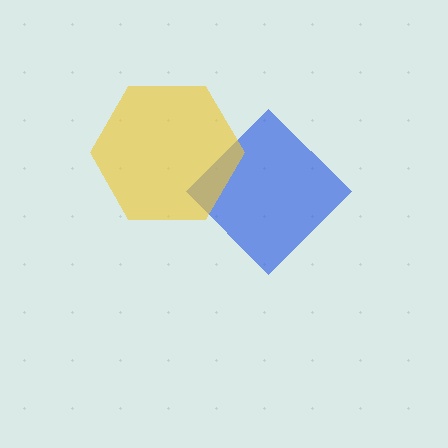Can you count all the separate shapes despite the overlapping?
Yes, there are 2 separate shapes.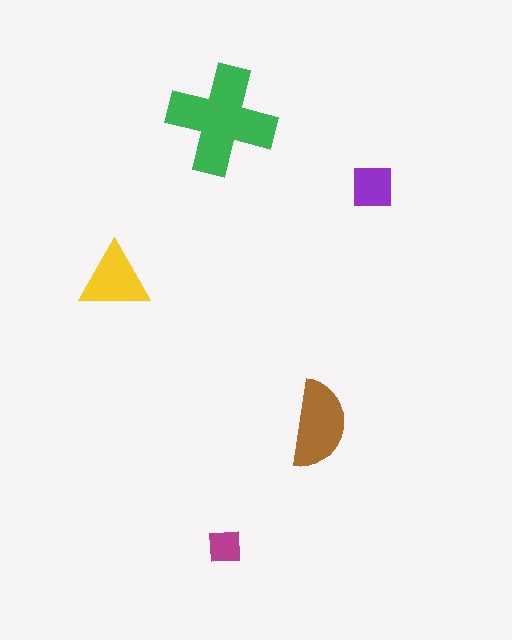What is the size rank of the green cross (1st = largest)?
1st.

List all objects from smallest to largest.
The magenta square, the purple square, the yellow triangle, the brown semicircle, the green cross.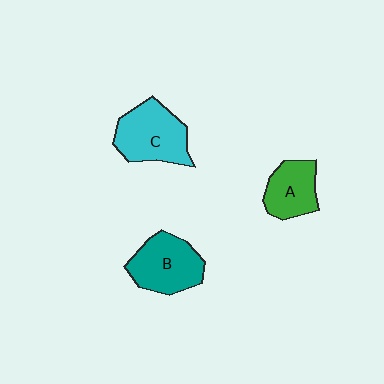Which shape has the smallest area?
Shape A (green).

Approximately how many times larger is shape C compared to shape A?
Approximately 1.4 times.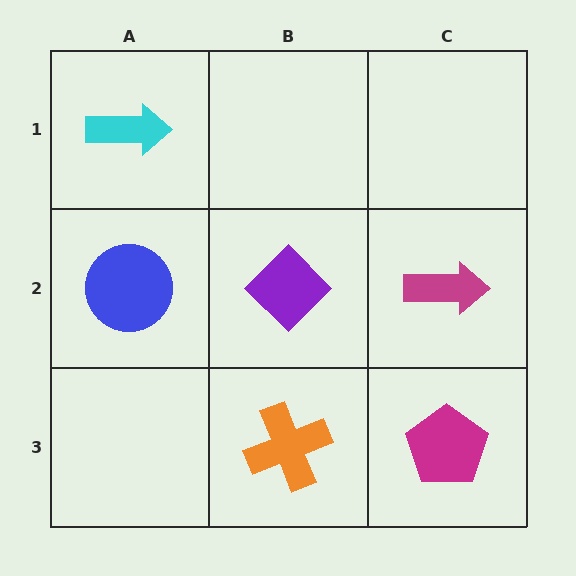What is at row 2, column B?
A purple diamond.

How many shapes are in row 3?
2 shapes.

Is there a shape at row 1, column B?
No, that cell is empty.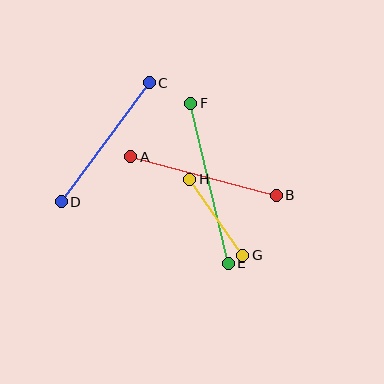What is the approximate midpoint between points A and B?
The midpoint is at approximately (204, 176) pixels.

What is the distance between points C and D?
The distance is approximately 148 pixels.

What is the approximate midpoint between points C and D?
The midpoint is at approximately (105, 142) pixels.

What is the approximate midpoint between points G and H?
The midpoint is at approximately (216, 217) pixels.